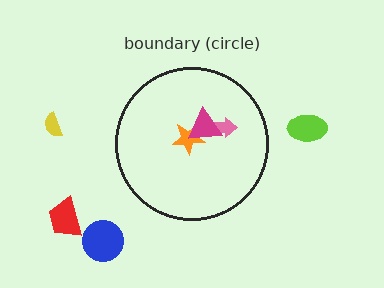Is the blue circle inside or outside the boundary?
Outside.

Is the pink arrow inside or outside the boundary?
Inside.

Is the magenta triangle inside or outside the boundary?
Inside.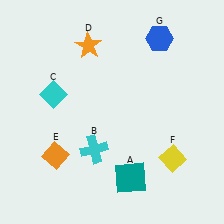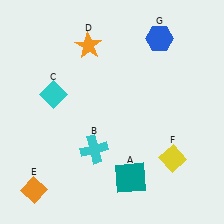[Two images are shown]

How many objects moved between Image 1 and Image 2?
1 object moved between the two images.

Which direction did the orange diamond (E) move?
The orange diamond (E) moved down.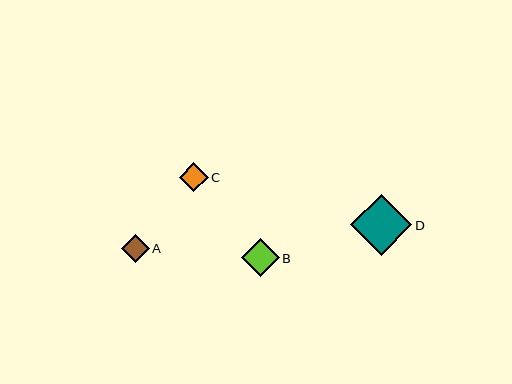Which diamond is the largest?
Diamond D is the largest with a size of approximately 61 pixels.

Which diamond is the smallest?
Diamond A is the smallest with a size of approximately 28 pixels.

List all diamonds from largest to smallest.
From largest to smallest: D, B, C, A.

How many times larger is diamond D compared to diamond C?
Diamond D is approximately 2.1 times the size of diamond C.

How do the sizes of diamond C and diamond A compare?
Diamond C and diamond A are approximately the same size.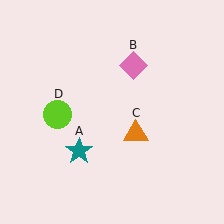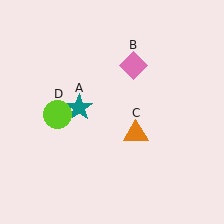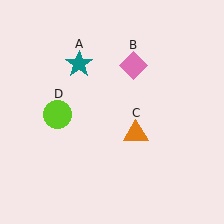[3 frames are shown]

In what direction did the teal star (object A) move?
The teal star (object A) moved up.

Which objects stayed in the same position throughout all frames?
Pink diamond (object B) and orange triangle (object C) and lime circle (object D) remained stationary.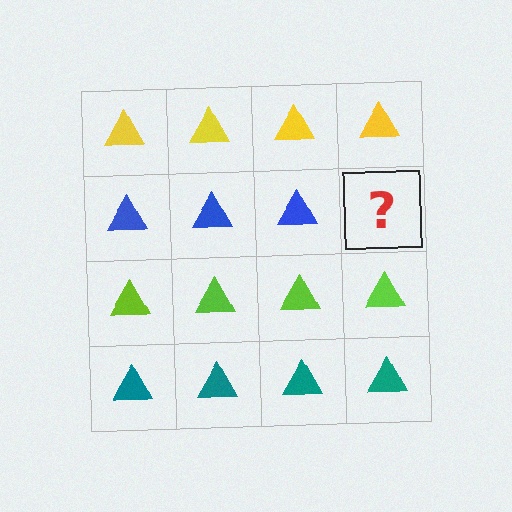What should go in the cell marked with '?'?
The missing cell should contain a blue triangle.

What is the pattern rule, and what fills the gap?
The rule is that each row has a consistent color. The gap should be filled with a blue triangle.